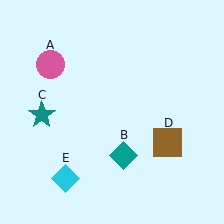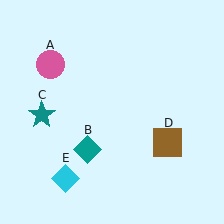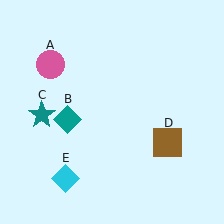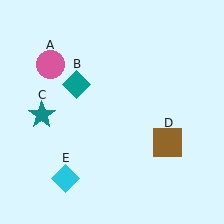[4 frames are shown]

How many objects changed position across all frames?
1 object changed position: teal diamond (object B).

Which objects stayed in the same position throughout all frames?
Pink circle (object A) and teal star (object C) and brown square (object D) and cyan diamond (object E) remained stationary.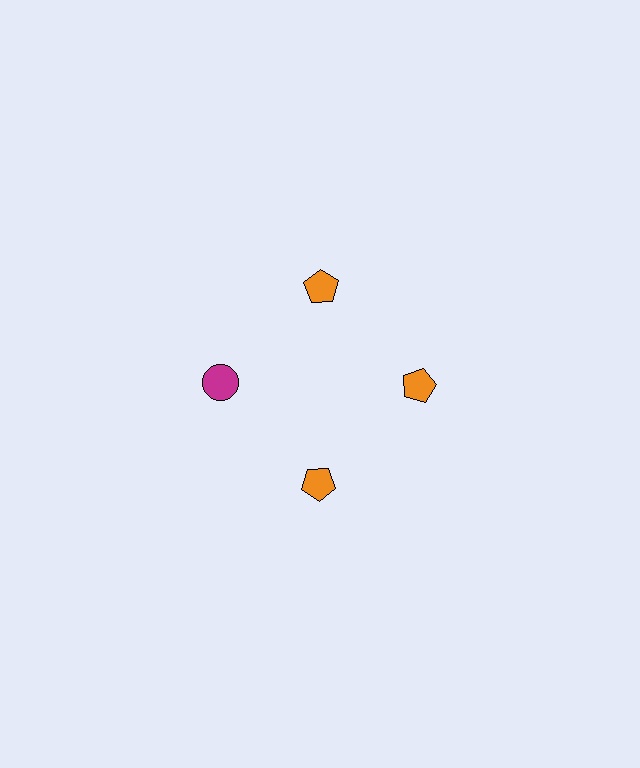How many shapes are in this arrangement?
There are 4 shapes arranged in a ring pattern.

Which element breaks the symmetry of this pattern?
The magenta circle at roughly the 9 o'clock position breaks the symmetry. All other shapes are orange pentagons.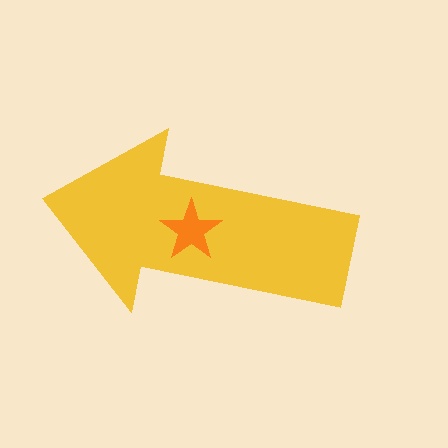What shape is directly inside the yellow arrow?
The orange star.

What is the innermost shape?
The orange star.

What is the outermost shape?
The yellow arrow.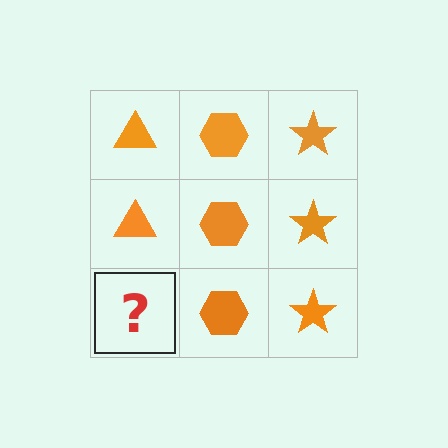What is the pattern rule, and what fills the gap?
The rule is that each column has a consistent shape. The gap should be filled with an orange triangle.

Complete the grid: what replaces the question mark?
The question mark should be replaced with an orange triangle.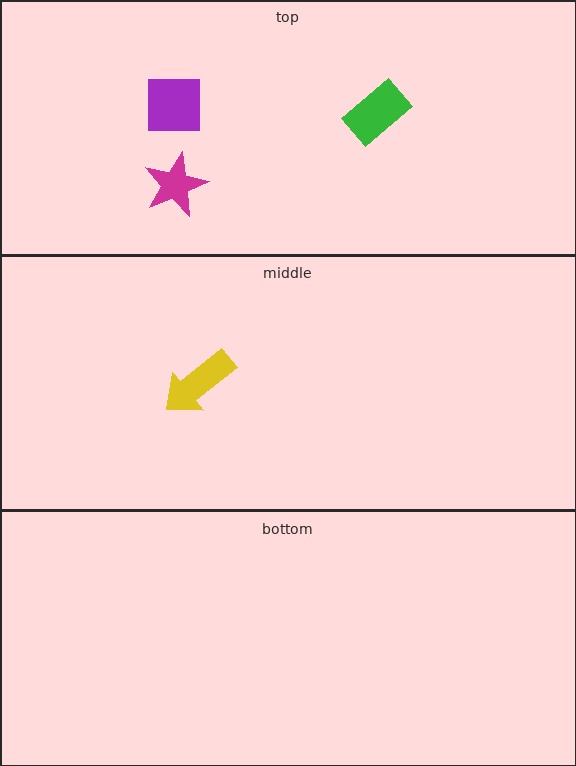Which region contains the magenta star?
The top region.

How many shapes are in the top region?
3.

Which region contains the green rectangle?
The top region.